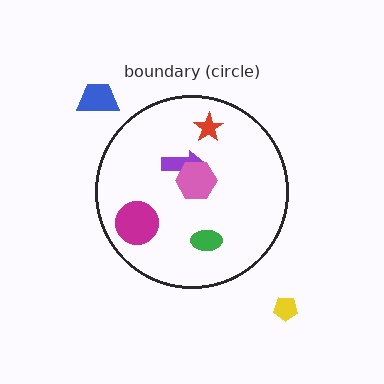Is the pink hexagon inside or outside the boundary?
Inside.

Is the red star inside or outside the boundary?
Inside.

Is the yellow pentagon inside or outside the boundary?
Outside.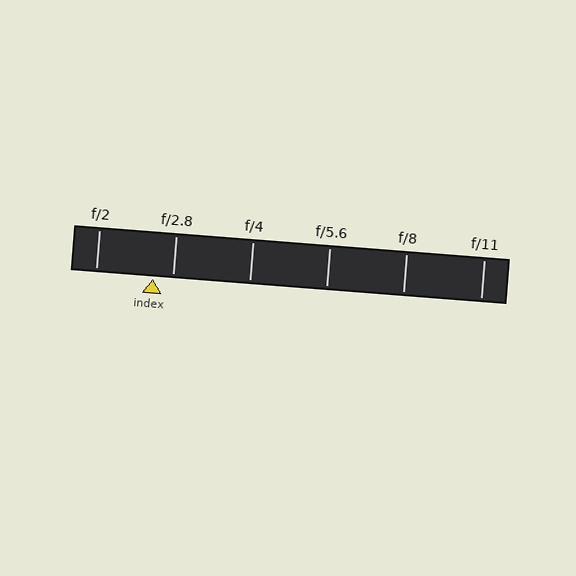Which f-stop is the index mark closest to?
The index mark is closest to f/2.8.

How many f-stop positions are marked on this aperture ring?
There are 6 f-stop positions marked.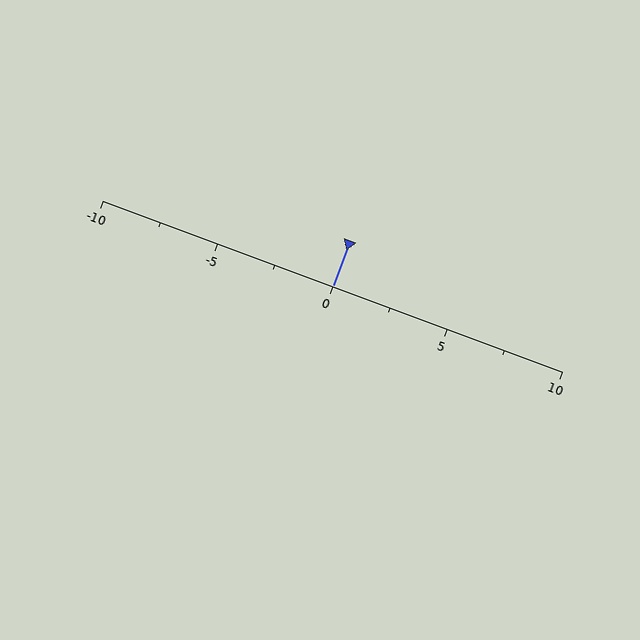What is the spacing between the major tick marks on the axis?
The major ticks are spaced 5 apart.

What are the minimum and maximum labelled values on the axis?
The axis runs from -10 to 10.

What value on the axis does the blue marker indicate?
The marker indicates approximately 0.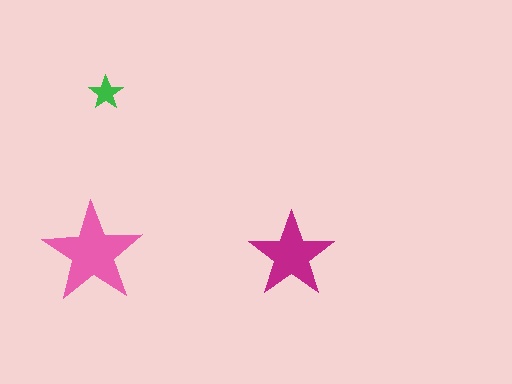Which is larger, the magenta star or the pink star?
The pink one.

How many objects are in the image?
There are 3 objects in the image.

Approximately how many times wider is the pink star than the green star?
About 3 times wider.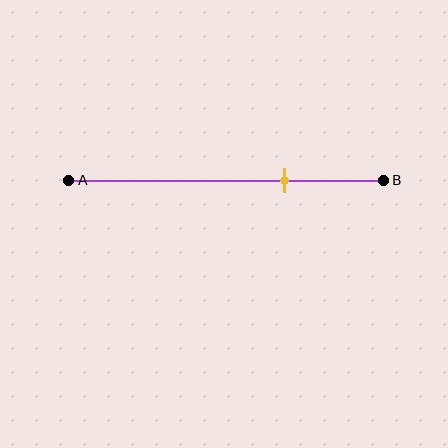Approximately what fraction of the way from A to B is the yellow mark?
The yellow mark is approximately 70% of the way from A to B.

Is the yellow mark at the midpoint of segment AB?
No, the mark is at about 70% from A, not at the 50% midpoint.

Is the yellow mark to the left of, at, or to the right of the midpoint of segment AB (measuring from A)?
The yellow mark is to the right of the midpoint of segment AB.